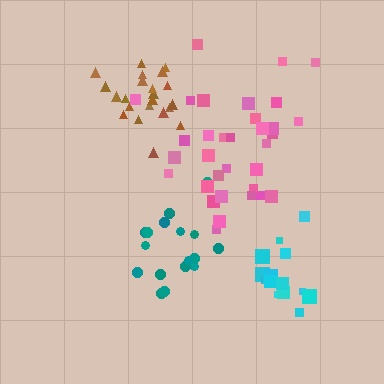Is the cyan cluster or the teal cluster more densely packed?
Cyan.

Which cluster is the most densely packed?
Brown.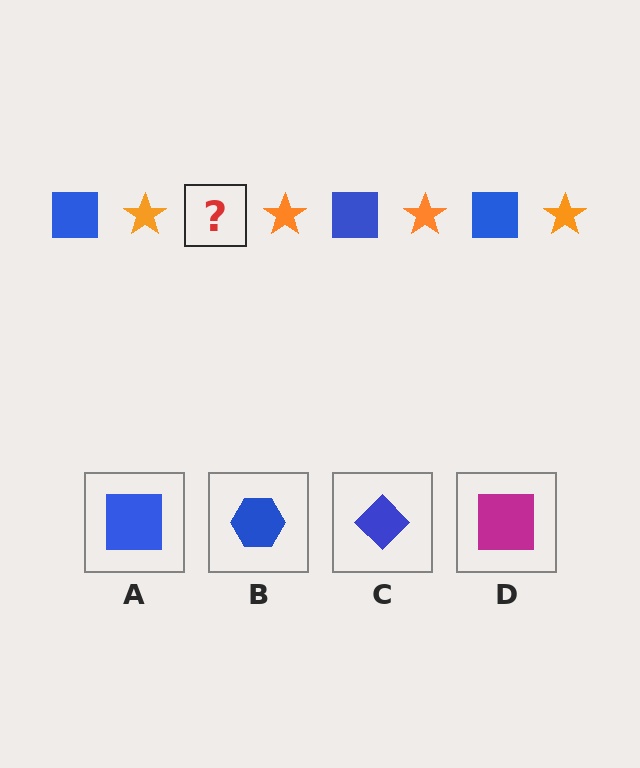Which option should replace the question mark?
Option A.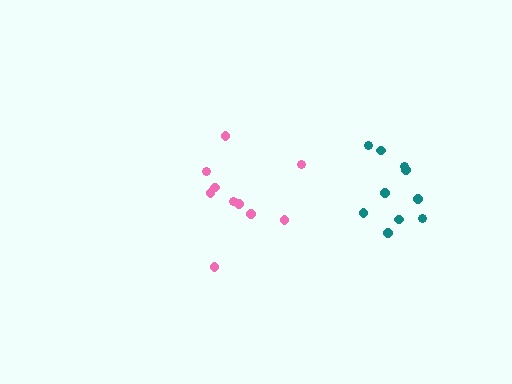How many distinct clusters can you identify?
There are 2 distinct clusters.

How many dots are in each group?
Group 1: 10 dots, Group 2: 10 dots (20 total).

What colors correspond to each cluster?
The clusters are colored: pink, teal.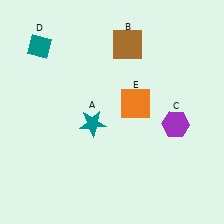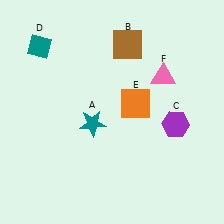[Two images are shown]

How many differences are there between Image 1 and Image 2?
There is 1 difference between the two images.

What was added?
A pink triangle (F) was added in Image 2.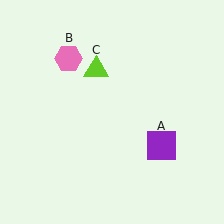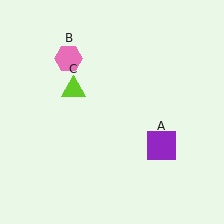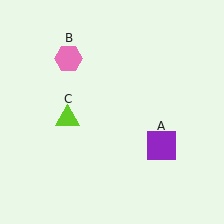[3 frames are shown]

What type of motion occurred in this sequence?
The lime triangle (object C) rotated counterclockwise around the center of the scene.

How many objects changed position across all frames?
1 object changed position: lime triangle (object C).